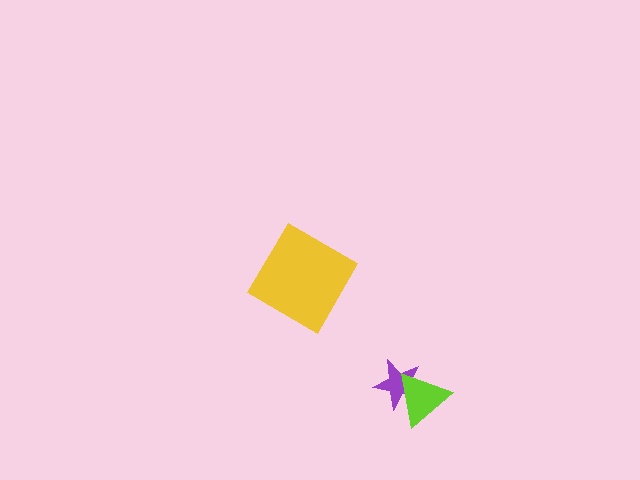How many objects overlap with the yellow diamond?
0 objects overlap with the yellow diamond.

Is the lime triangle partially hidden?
No, no other shape covers it.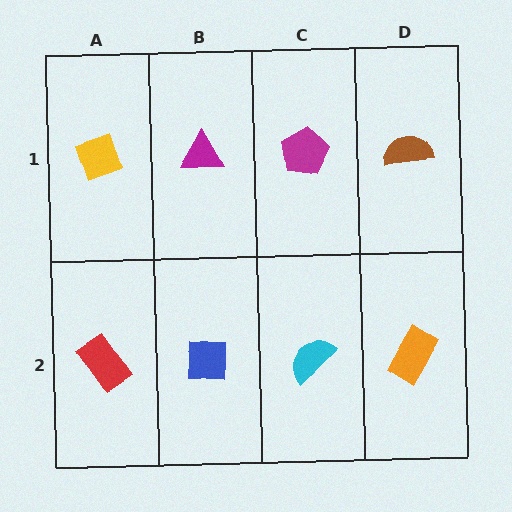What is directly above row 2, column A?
A yellow diamond.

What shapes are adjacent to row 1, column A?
A red rectangle (row 2, column A), a magenta triangle (row 1, column B).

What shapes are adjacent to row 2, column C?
A magenta pentagon (row 1, column C), a blue square (row 2, column B), an orange rectangle (row 2, column D).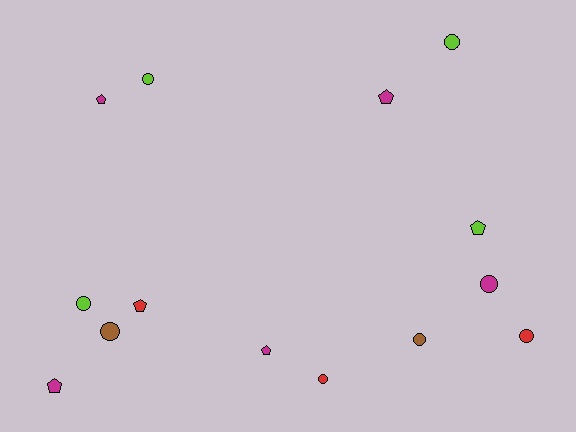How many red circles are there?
There are 2 red circles.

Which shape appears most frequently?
Circle, with 8 objects.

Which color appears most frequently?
Magenta, with 5 objects.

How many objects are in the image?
There are 14 objects.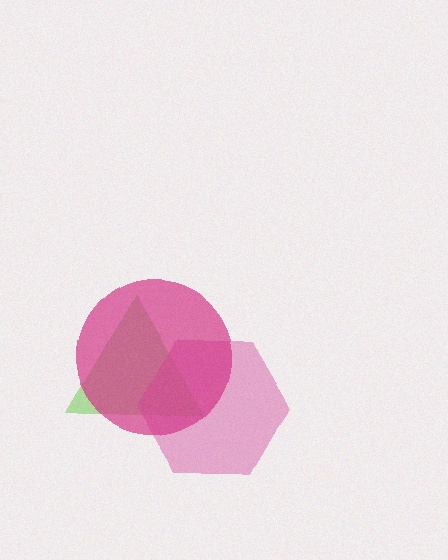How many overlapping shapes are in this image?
There are 3 overlapping shapes in the image.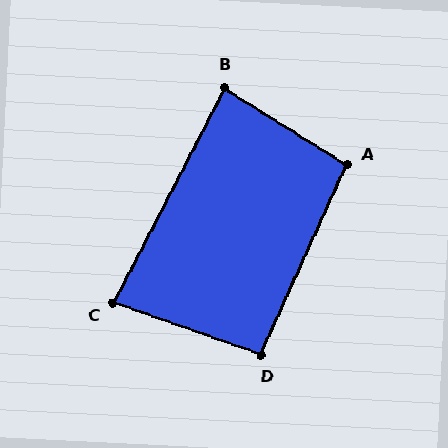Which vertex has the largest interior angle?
A, at approximately 98 degrees.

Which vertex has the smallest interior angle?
C, at approximately 82 degrees.